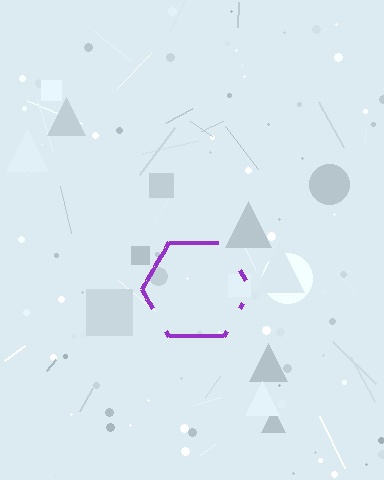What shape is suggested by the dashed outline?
The dashed outline suggests a hexagon.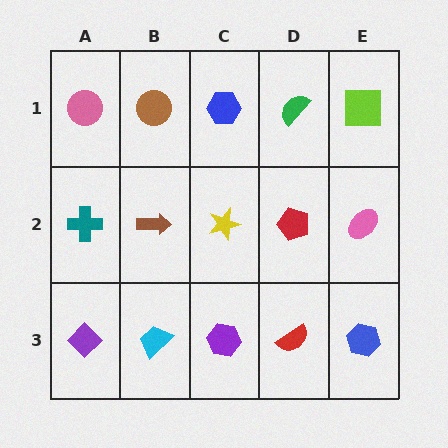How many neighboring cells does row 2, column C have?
4.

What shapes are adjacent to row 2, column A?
A pink circle (row 1, column A), a purple diamond (row 3, column A), a brown arrow (row 2, column B).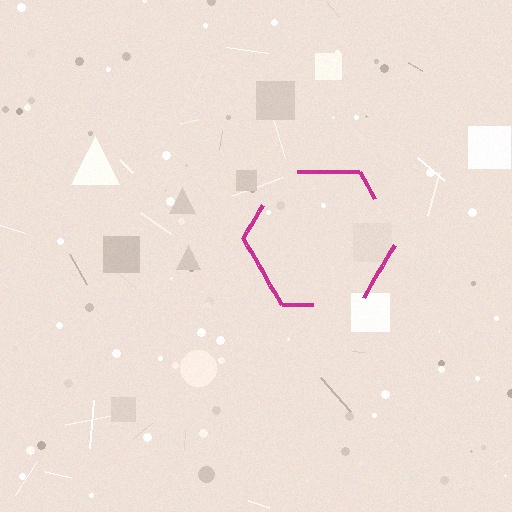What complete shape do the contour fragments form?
The contour fragments form a hexagon.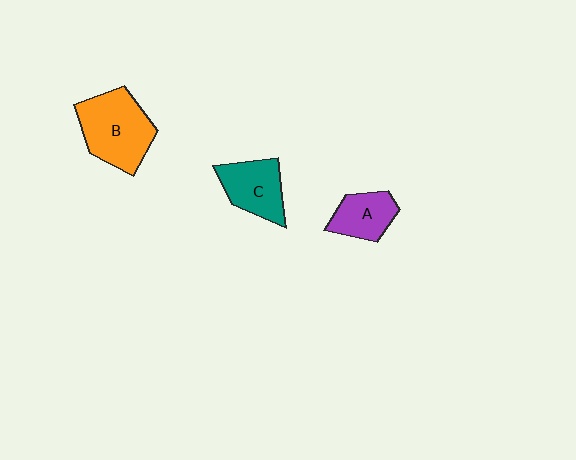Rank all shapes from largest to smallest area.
From largest to smallest: B (orange), C (teal), A (purple).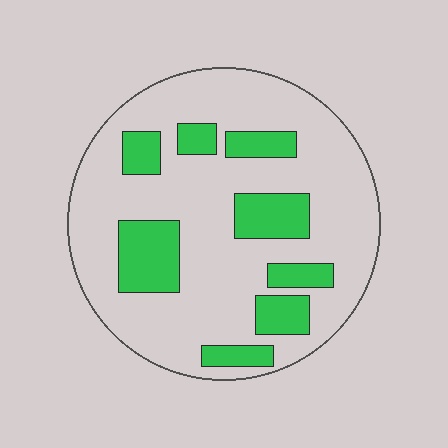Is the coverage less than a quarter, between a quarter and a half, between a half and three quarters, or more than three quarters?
Less than a quarter.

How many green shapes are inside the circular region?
8.